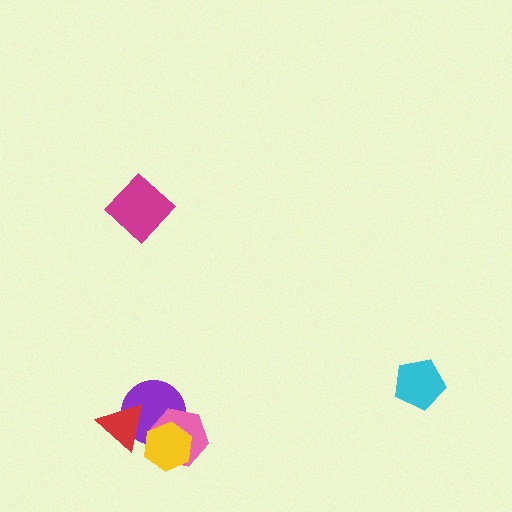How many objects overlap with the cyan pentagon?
0 objects overlap with the cyan pentagon.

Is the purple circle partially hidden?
Yes, it is partially covered by another shape.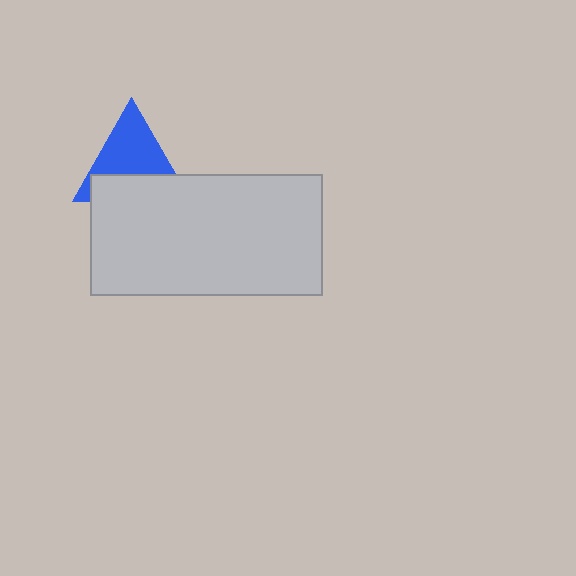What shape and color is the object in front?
The object in front is a light gray rectangle.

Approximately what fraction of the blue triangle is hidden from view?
Roughly 42% of the blue triangle is hidden behind the light gray rectangle.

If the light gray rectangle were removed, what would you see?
You would see the complete blue triangle.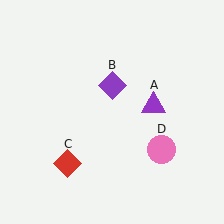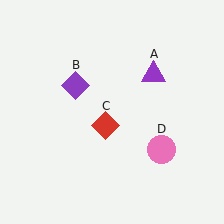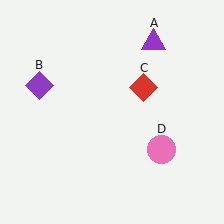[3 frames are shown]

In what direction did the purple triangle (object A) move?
The purple triangle (object A) moved up.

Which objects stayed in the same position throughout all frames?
Pink circle (object D) remained stationary.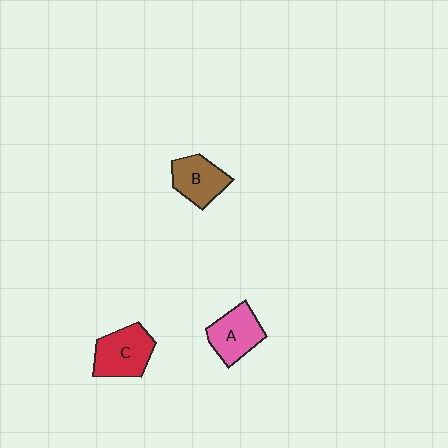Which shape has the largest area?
Shape C (red).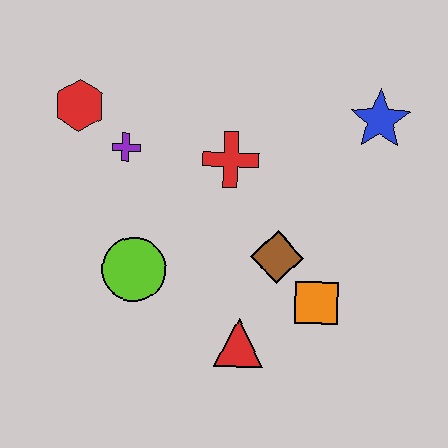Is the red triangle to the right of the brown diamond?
No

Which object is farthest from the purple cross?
The blue star is farthest from the purple cross.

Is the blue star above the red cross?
Yes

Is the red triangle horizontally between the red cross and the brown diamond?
Yes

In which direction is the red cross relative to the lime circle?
The red cross is above the lime circle.